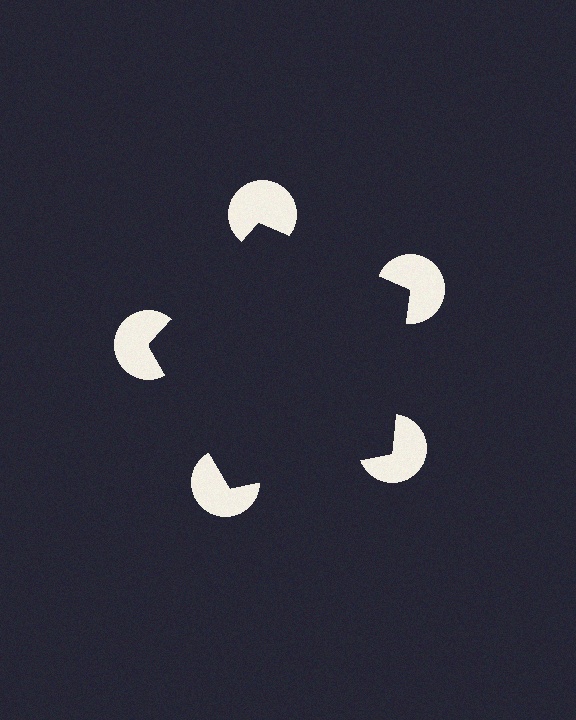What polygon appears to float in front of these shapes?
An illusory pentagon — its edges are inferred from the aligned wedge cuts in the pac-man discs, not physically drawn.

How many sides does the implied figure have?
5 sides.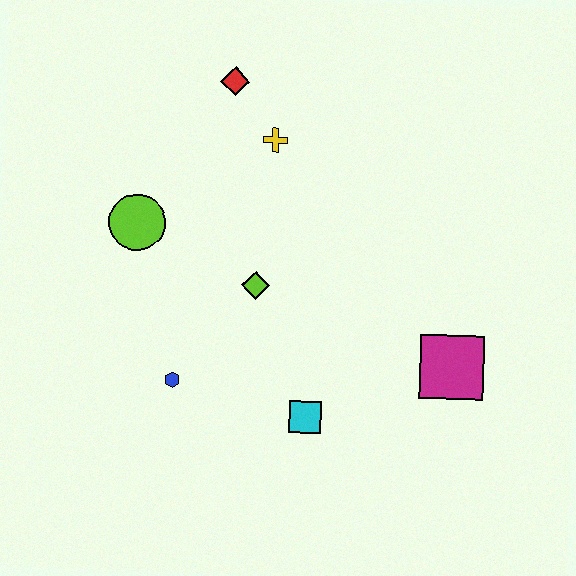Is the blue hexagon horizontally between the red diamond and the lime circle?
Yes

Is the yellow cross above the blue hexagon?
Yes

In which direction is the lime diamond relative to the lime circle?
The lime diamond is to the right of the lime circle.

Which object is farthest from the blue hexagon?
The red diamond is farthest from the blue hexagon.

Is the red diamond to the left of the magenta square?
Yes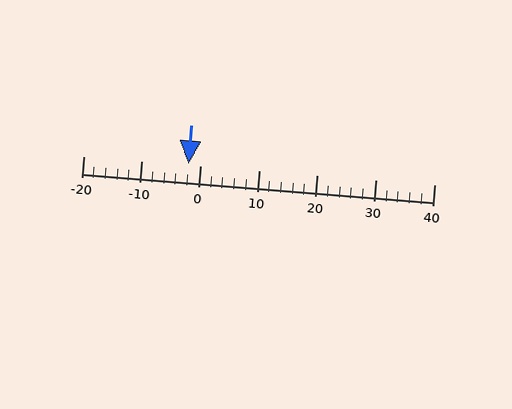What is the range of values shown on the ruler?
The ruler shows values from -20 to 40.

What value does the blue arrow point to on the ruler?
The blue arrow points to approximately -2.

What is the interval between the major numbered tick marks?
The major tick marks are spaced 10 units apart.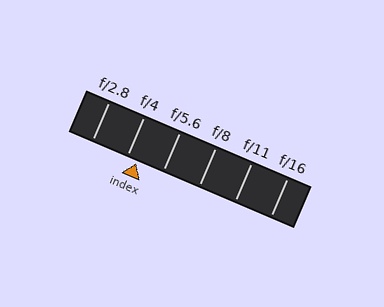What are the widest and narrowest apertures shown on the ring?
The widest aperture shown is f/2.8 and the narrowest is f/16.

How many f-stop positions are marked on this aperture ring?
There are 6 f-stop positions marked.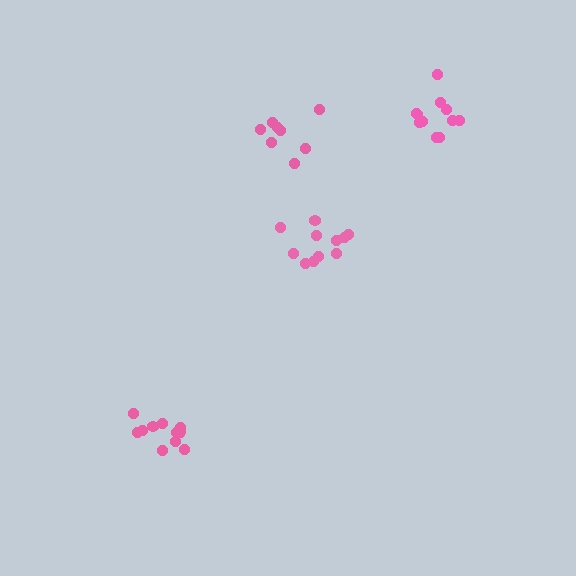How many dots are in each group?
Group 1: 8 dots, Group 2: 11 dots, Group 3: 11 dots, Group 4: 11 dots (41 total).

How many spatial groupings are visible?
There are 4 spatial groupings.